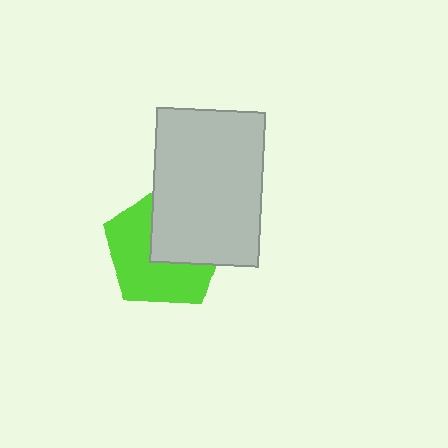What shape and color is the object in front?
The object in front is a light gray rectangle.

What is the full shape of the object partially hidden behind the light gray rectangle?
The partially hidden object is a lime pentagon.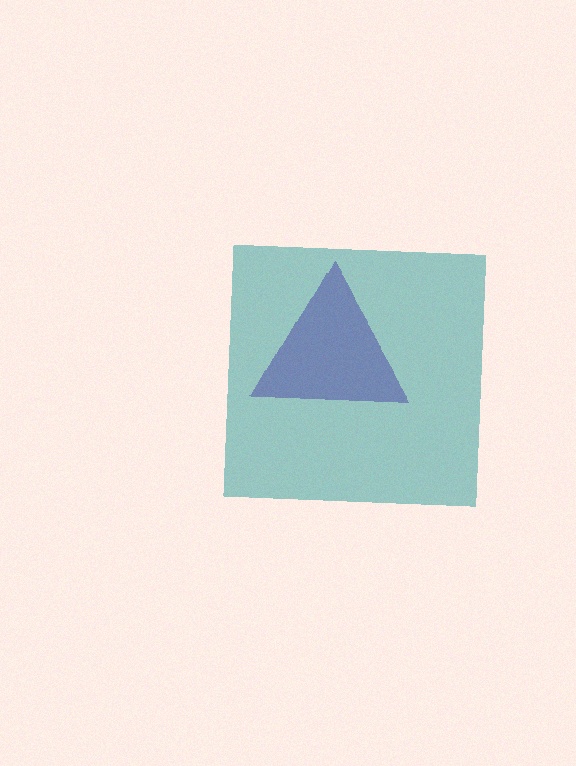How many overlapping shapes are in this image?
There are 2 overlapping shapes in the image.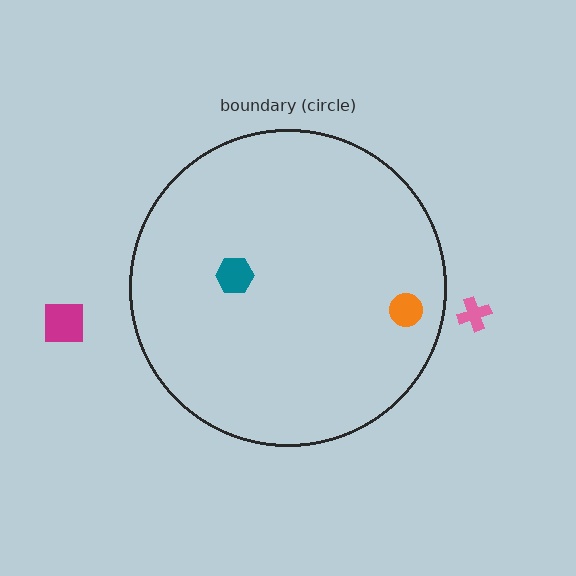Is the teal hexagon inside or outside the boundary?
Inside.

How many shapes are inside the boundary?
2 inside, 2 outside.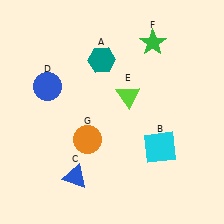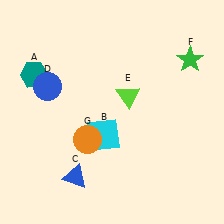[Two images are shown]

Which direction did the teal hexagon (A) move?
The teal hexagon (A) moved left.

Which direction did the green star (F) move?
The green star (F) moved right.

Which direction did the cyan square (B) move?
The cyan square (B) moved left.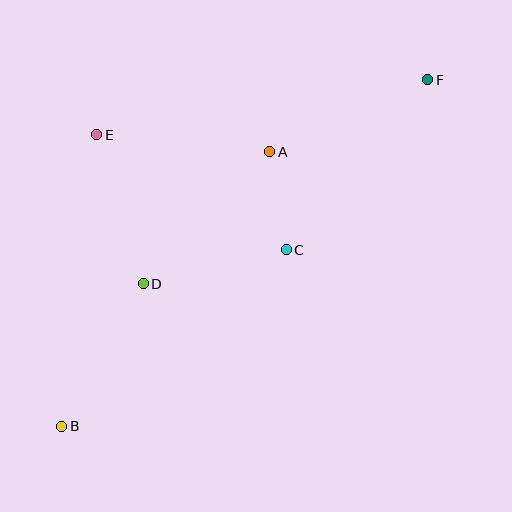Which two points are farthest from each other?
Points B and F are farthest from each other.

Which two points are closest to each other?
Points A and C are closest to each other.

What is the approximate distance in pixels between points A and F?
The distance between A and F is approximately 174 pixels.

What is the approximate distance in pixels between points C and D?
The distance between C and D is approximately 147 pixels.